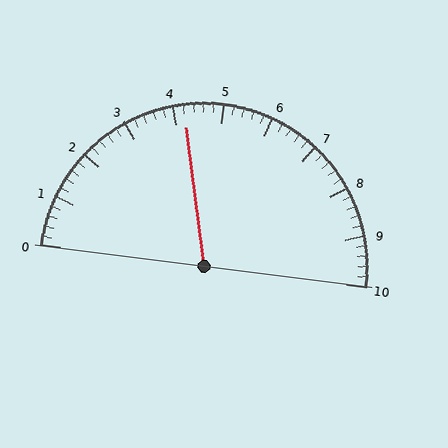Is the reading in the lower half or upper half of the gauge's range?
The reading is in the lower half of the range (0 to 10).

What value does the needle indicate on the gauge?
The needle indicates approximately 4.2.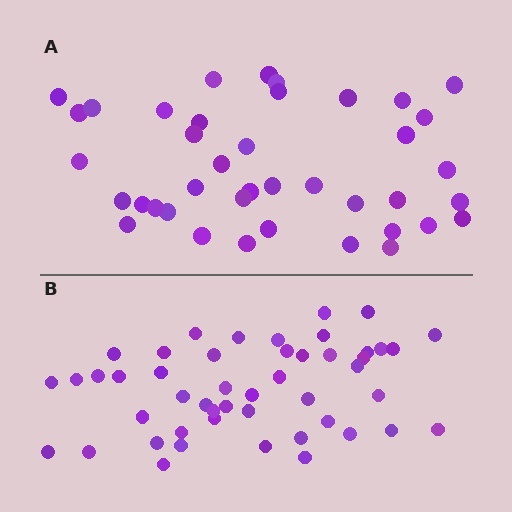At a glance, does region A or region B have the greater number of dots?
Region B (the bottom region) has more dots.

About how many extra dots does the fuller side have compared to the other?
Region B has roughly 8 or so more dots than region A.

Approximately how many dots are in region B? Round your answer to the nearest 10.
About 50 dots. (The exact count is 48, which rounds to 50.)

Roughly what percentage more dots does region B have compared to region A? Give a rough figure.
About 20% more.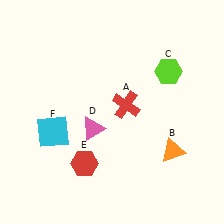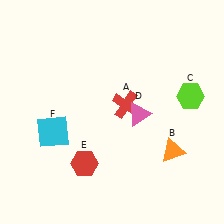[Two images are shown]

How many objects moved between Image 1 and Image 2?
2 objects moved between the two images.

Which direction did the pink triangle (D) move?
The pink triangle (D) moved right.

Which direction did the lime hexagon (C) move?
The lime hexagon (C) moved down.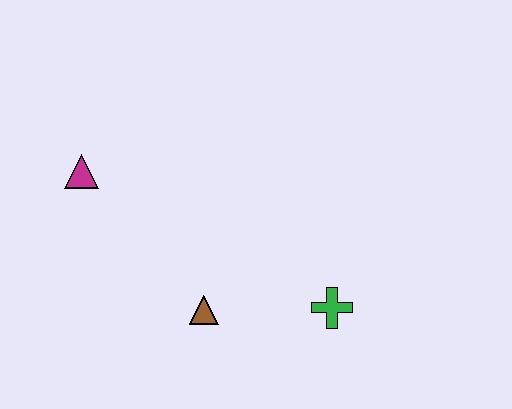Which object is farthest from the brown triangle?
The magenta triangle is farthest from the brown triangle.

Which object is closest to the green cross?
The brown triangle is closest to the green cross.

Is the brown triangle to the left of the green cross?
Yes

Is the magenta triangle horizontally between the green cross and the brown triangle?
No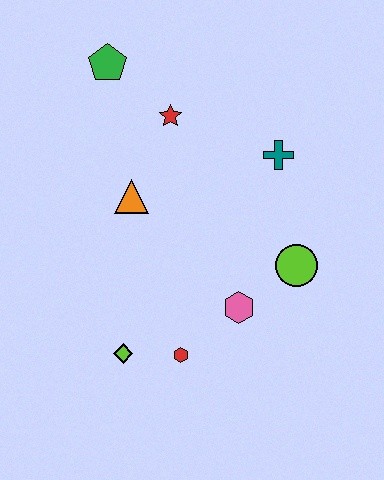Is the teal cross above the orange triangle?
Yes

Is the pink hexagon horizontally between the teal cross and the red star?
Yes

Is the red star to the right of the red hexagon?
No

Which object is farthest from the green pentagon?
The red hexagon is farthest from the green pentagon.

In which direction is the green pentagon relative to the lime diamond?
The green pentagon is above the lime diamond.